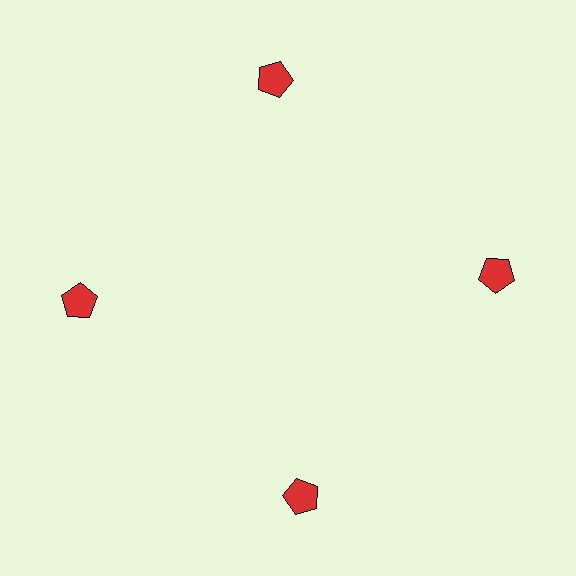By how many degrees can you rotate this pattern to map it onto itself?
The pattern maps onto itself every 90 degrees of rotation.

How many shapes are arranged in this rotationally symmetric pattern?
There are 4 shapes, arranged in 4 groups of 1.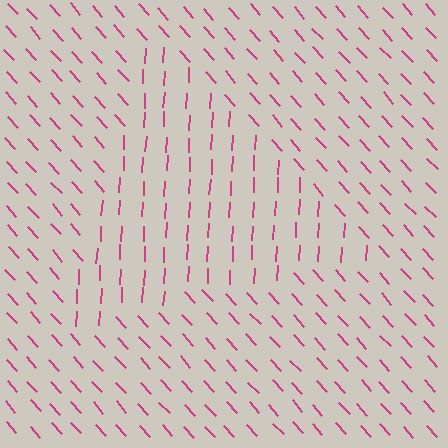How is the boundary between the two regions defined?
The boundary is defined purely by a change in line orientation (approximately 45 degrees difference). All lines are the same color and thickness.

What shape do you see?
I see a triangle.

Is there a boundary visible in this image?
Yes, there is a texture boundary formed by a change in line orientation.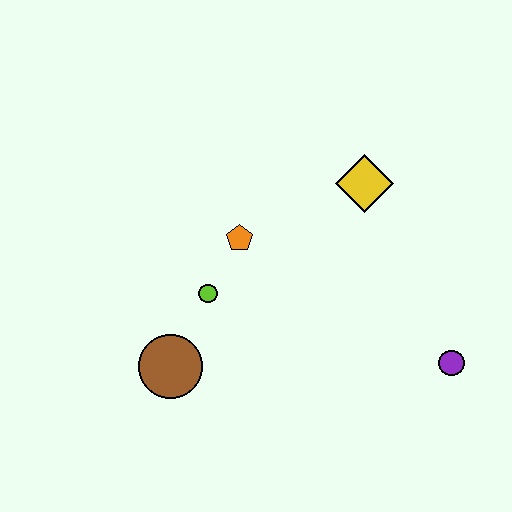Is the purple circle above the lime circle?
No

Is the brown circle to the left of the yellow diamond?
Yes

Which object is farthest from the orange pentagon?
The purple circle is farthest from the orange pentagon.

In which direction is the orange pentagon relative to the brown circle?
The orange pentagon is above the brown circle.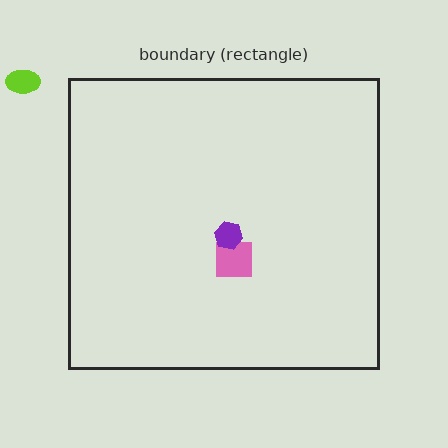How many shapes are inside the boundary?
2 inside, 1 outside.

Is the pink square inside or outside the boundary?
Inside.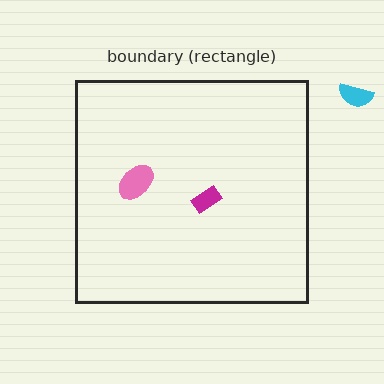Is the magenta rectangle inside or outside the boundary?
Inside.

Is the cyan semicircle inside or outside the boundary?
Outside.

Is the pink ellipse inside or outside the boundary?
Inside.